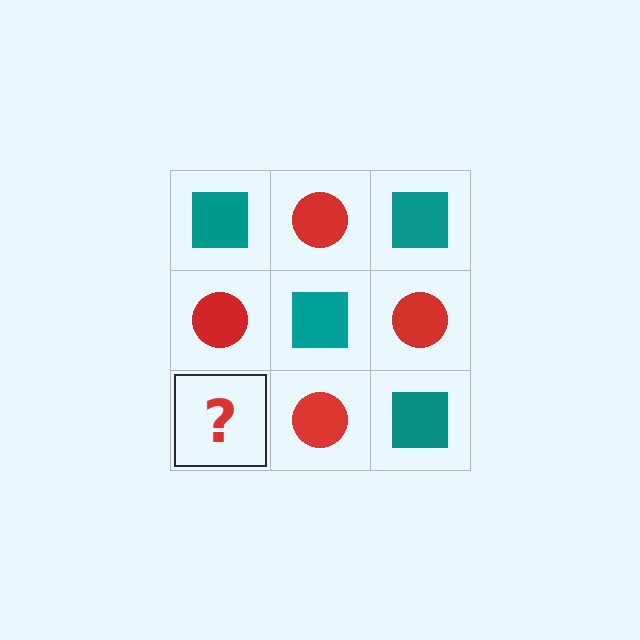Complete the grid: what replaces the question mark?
The question mark should be replaced with a teal square.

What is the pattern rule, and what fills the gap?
The rule is that it alternates teal square and red circle in a checkerboard pattern. The gap should be filled with a teal square.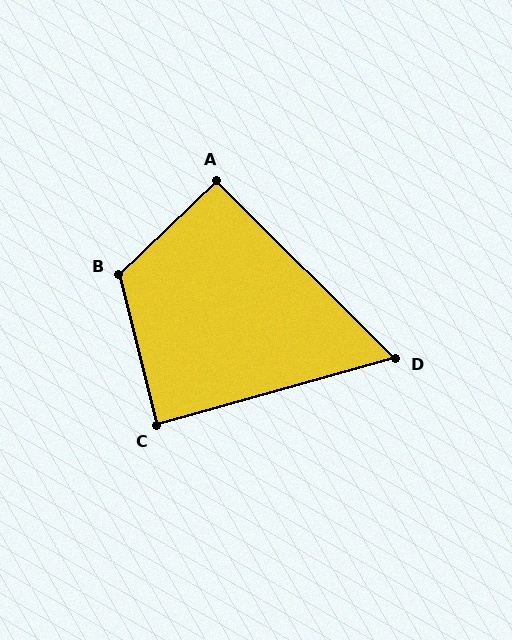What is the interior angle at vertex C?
Approximately 89 degrees (approximately right).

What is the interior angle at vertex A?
Approximately 91 degrees (approximately right).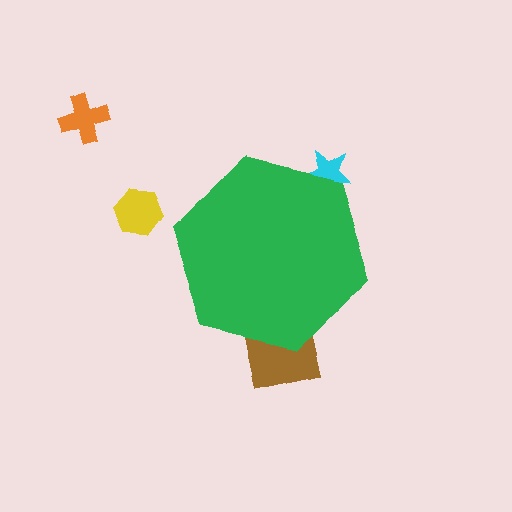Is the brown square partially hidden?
Yes, the brown square is partially hidden behind the green hexagon.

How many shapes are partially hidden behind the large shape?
2 shapes are partially hidden.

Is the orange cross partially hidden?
No, the orange cross is fully visible.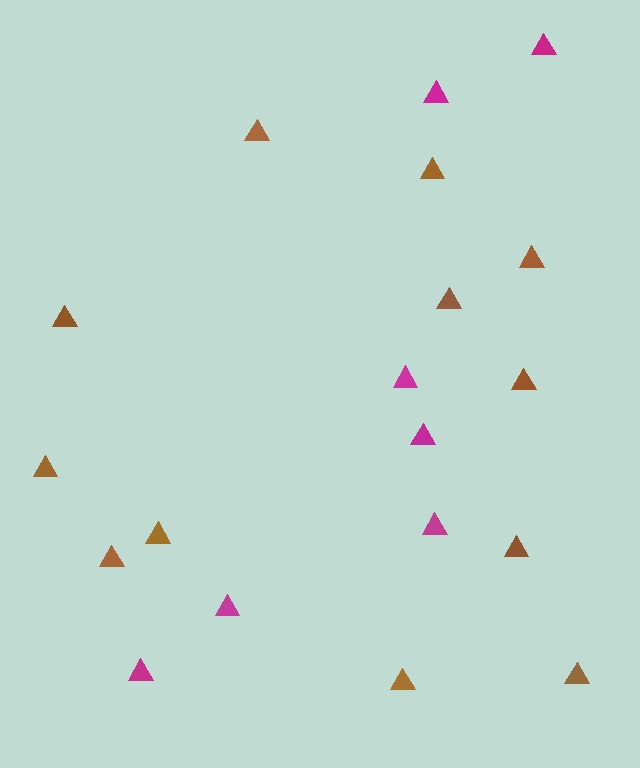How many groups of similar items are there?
There are 2 groups: one group of brown triangles (12) and one group of magenta triangles (7).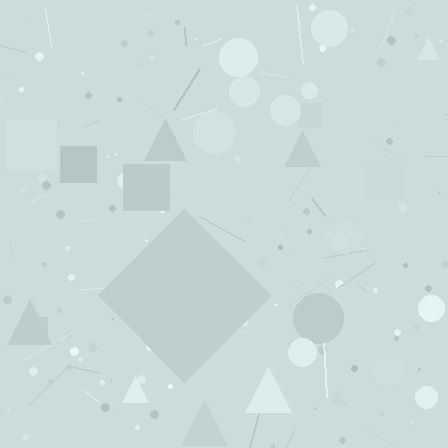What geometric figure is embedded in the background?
A diamond is embedded in the background.